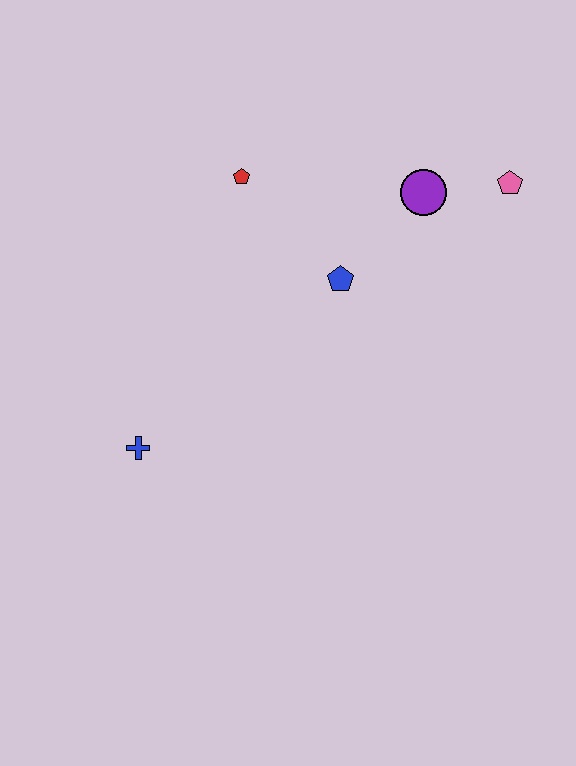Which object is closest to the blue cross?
The blue pentagon is closest to the blue cross.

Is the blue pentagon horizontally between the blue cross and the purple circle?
Yes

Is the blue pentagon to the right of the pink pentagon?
No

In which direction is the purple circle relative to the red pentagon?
The purple circle is to the right of the red pentagon.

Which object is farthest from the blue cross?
The pink pentagon is farthest from the blue cross.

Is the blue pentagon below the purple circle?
Yes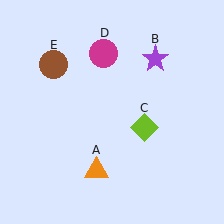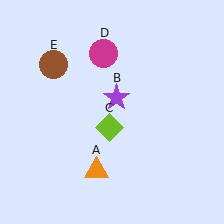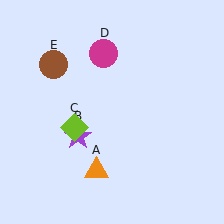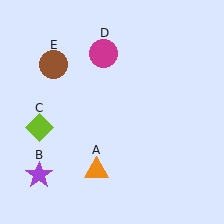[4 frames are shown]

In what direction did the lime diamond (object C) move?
The lime diamond (object C) moved left.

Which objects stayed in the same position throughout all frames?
Orange triangle (object A) and magenta circle (object D) and brown circle (object E) remained stationary.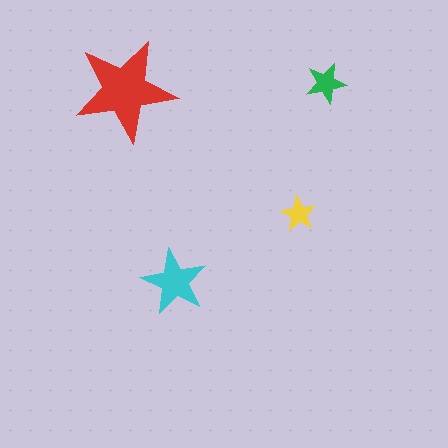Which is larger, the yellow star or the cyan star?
The cyan one.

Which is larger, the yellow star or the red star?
The red one.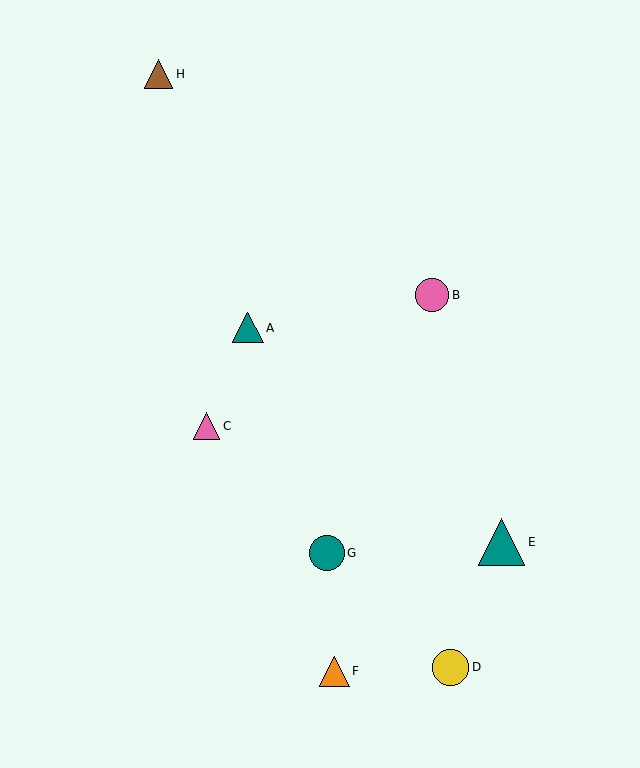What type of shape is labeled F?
Shape F is an orange triangle.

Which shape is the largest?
The teal triangle (labeled E) is the largest.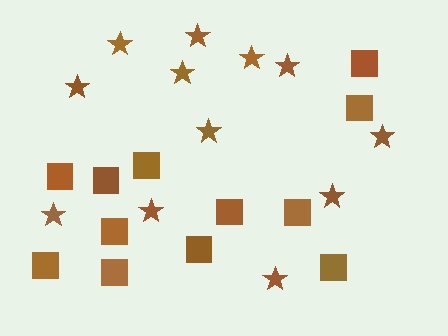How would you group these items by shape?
There are 2 groups: one group of stars (12) and one group of squares (12).